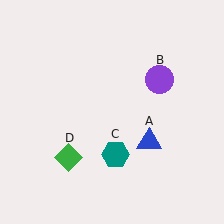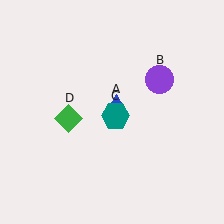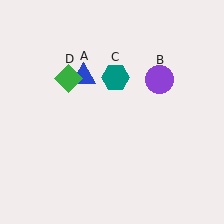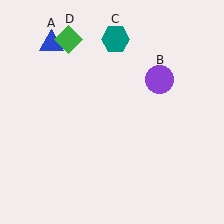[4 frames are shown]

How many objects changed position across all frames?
3 objects changed position: blue triangle (object A), teal hexagon (object C), green diamond (object D).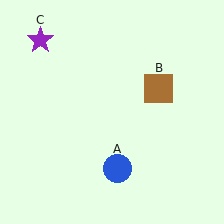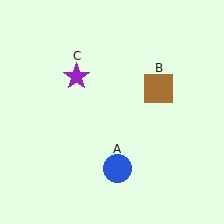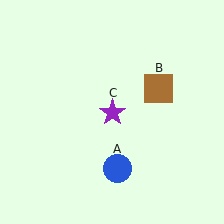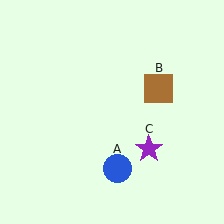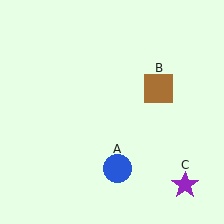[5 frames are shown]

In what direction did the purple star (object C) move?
The purple star (object C) moved down and to the right.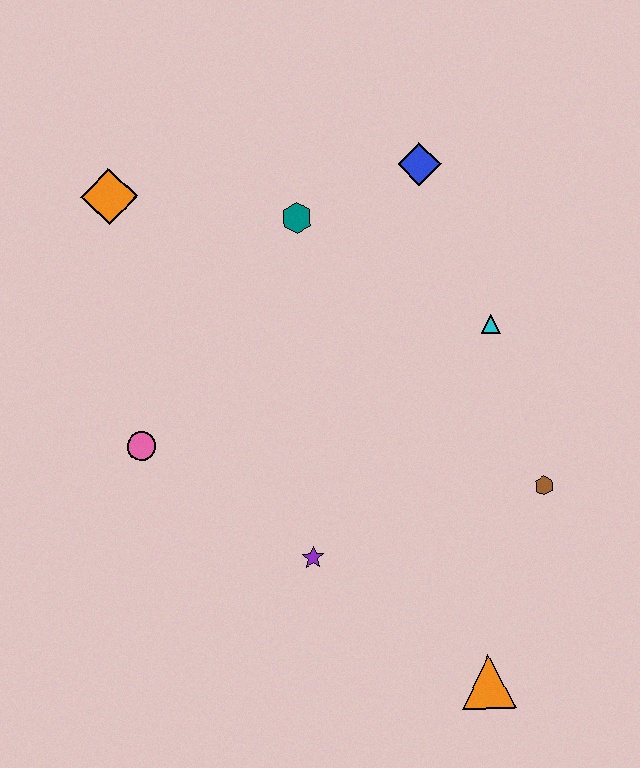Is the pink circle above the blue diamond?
No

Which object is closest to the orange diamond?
The teal hexagon is closest to the orange diamond.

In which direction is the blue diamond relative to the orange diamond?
The blue diamond is to the right of the orange diamond.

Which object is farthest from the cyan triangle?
The orange diamond is farthest from the cyan triangle.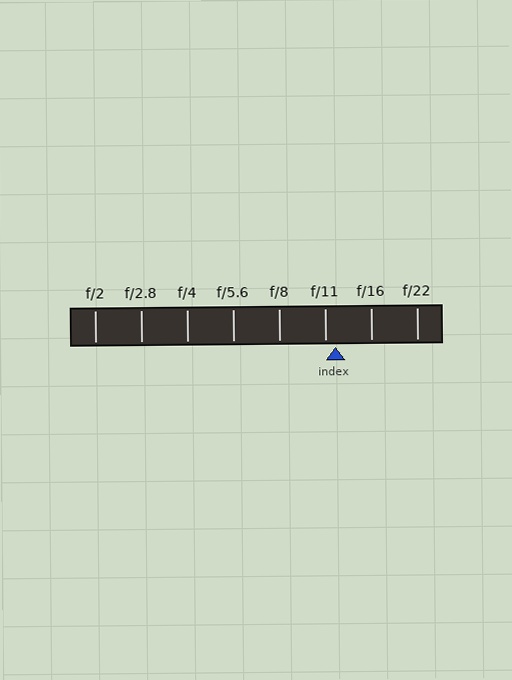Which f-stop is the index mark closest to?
The index mark is closest to f/11.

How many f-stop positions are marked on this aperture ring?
There are 8 f-stop positions marked.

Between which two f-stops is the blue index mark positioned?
The index mark is between f/11 and f/16.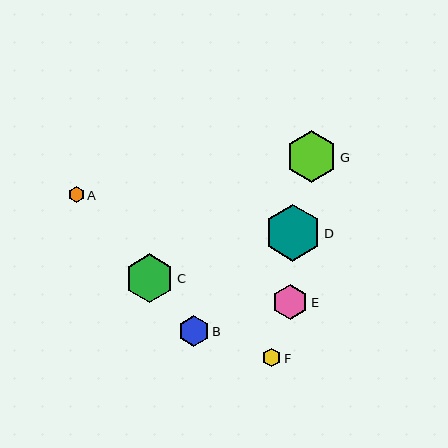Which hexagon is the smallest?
Hexagon A is the smallest with a size of approximately 16 pixels.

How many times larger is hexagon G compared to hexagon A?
Hexagon G is approximately 3.2 times the size of hexagon A.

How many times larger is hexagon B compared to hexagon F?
Hexagon B is approximately 1.6 times the size of hexagon F.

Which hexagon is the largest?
Hexagon D is the largest with a size of approximately 57 pixels.